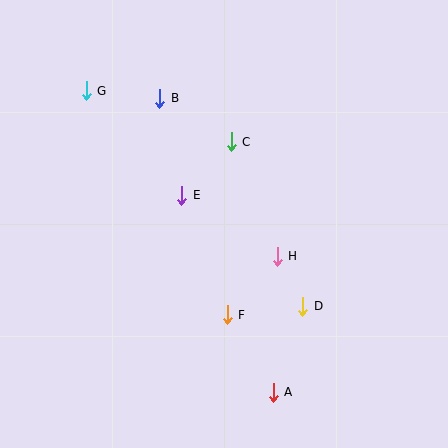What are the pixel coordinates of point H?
Point H is at (277, 256).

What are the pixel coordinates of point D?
Point D is at (303, 306).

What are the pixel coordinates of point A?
Point A is at (273, 392).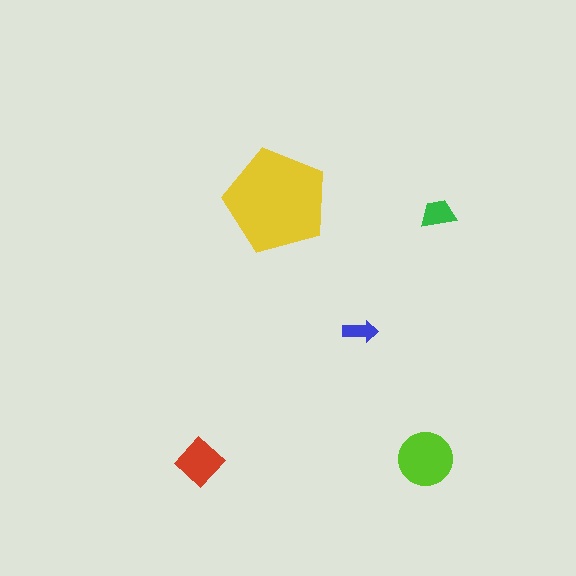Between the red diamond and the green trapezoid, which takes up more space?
The red diamond.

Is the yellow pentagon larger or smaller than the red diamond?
Larger.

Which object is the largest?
The yellow pentagon.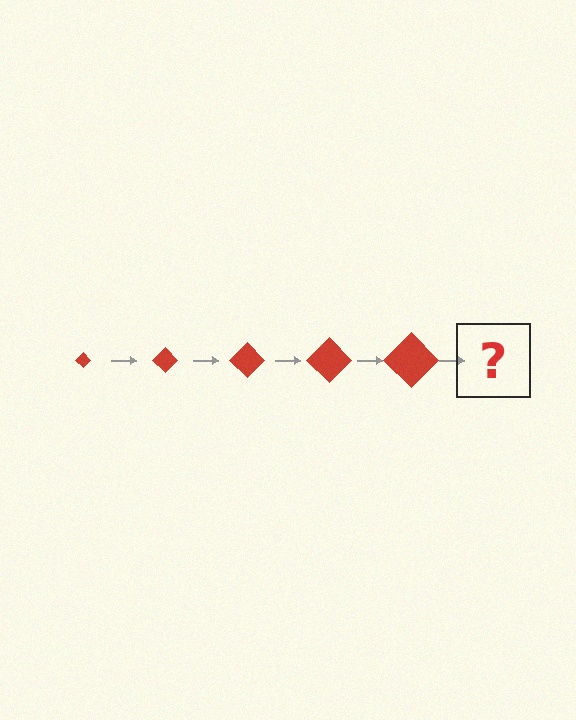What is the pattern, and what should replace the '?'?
The pattern is that the diamond gets progressively larger each step. The '?' should be a red diamond, larger than the previous one.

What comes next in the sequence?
The next element should be a red diamond, larger than the previous one.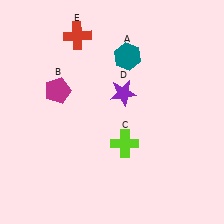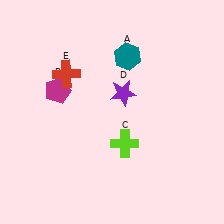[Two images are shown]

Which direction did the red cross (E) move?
The red cross (E) moved down.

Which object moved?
The red cross (E) moved down.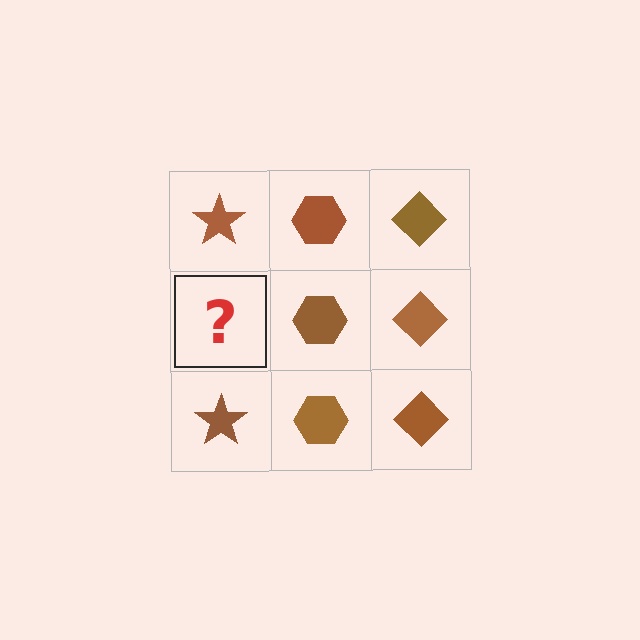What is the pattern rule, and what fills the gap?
The rule is that each column has a consistent shape. The gap should be filled with a brown star.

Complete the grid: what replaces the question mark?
The question mark should be replaced with a brown star.